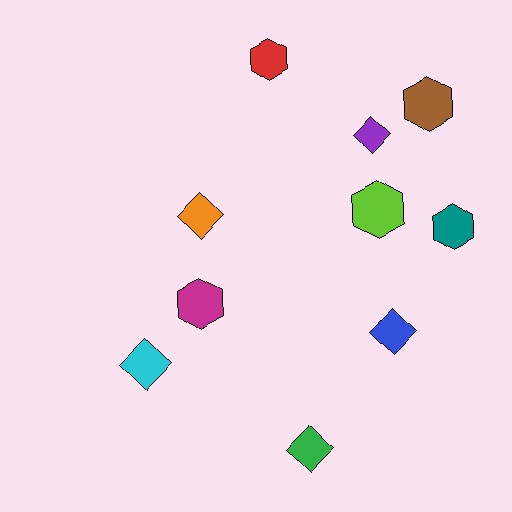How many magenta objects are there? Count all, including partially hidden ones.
There is 1 magenta object.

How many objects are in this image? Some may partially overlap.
There are 10 objects.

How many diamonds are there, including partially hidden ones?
There are 5 diamonds.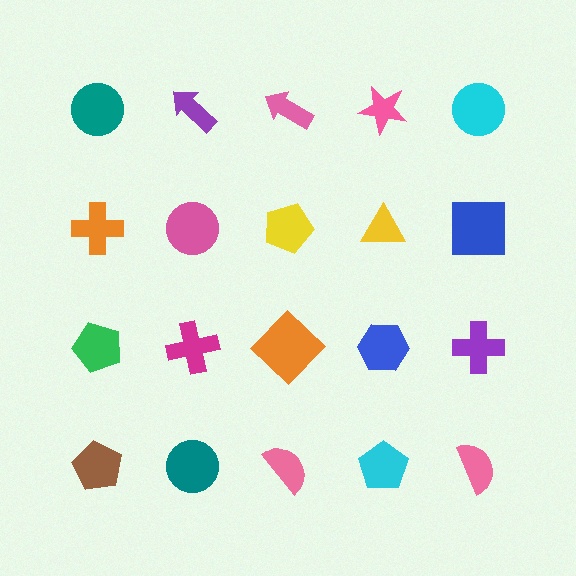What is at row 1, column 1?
A teal circle.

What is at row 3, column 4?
A blue hexagon.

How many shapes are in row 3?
5 shapes.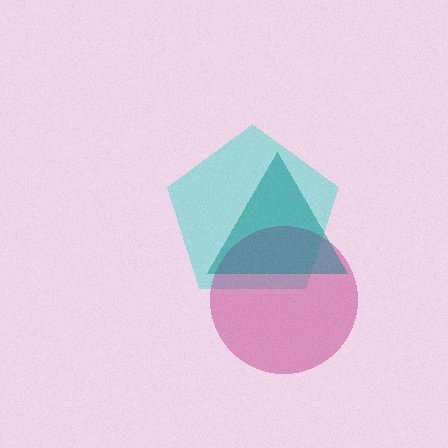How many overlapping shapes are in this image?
There are 3 overlapping shapes in the image.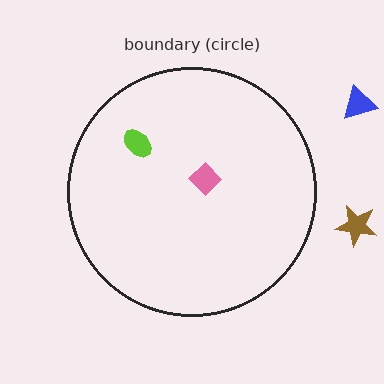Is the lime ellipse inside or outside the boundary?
Inside.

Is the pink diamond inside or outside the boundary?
Inside.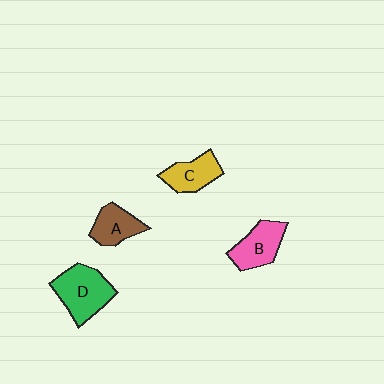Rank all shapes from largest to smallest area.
From largest to smallest: D (green), B (pink), C (yellow), A (brown).